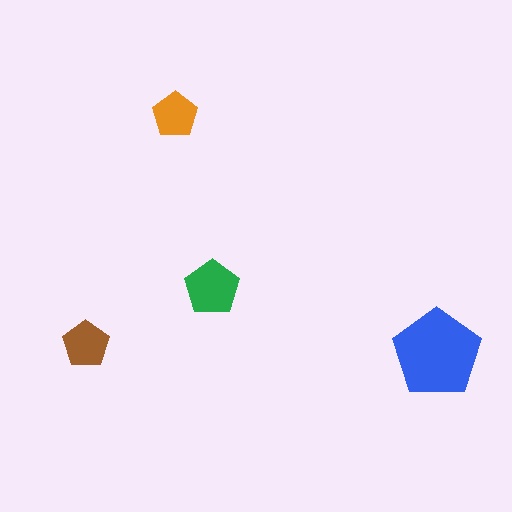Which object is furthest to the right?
The blue pentagon is rightmost.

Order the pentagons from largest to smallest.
the blue one, the green one, the brown one, the orange one.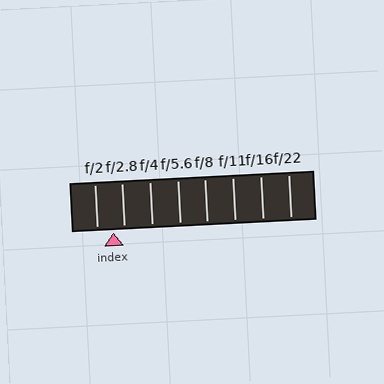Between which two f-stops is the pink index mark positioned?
The index mark is between f/2 and f/2.8.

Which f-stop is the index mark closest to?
The index mark is closest to f/2.8.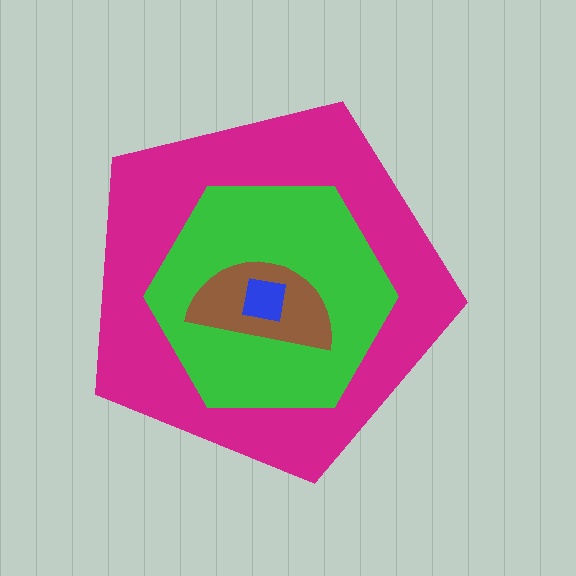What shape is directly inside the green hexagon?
The brown semicircle.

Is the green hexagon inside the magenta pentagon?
Yes.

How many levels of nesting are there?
4.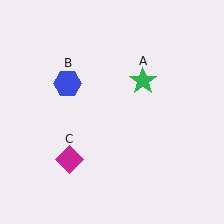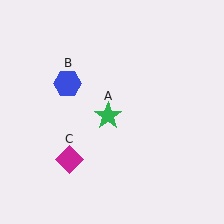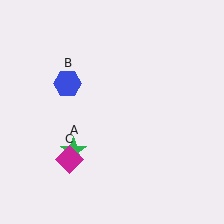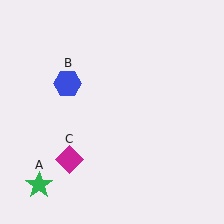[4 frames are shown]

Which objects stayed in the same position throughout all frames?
Blue hexagon (object B) and magenta diamond (object C) remained stationary.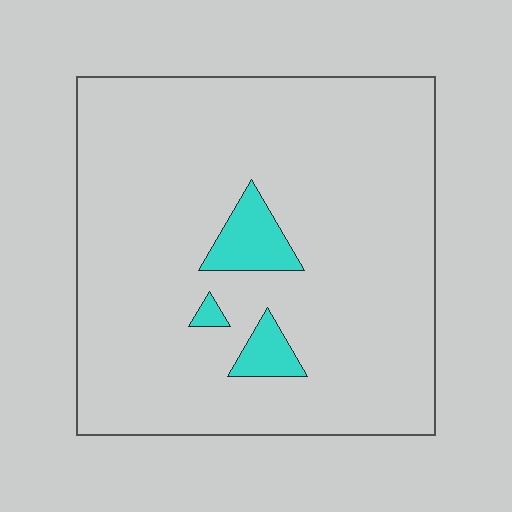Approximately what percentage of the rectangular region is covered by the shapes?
Approximately 5%.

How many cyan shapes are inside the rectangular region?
3.